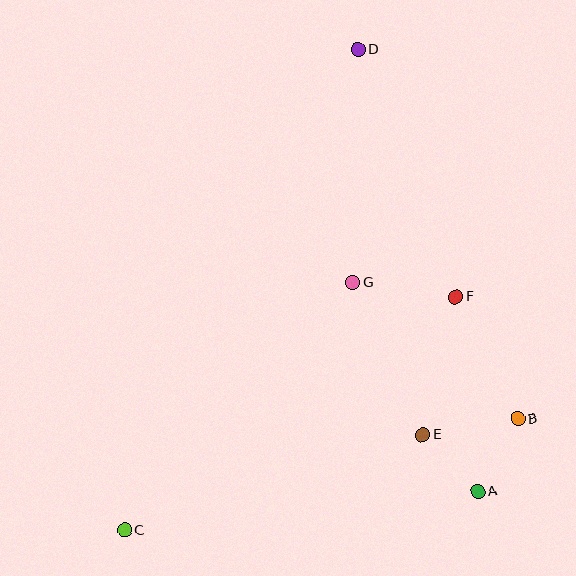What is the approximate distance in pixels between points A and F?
The distance between A and F is approximately 196 pixels.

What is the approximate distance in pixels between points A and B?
The distance between A and B is approximately 83 pixels.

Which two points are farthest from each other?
Points C and D are farthest from each other.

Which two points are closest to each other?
Points A and E are closest to each other.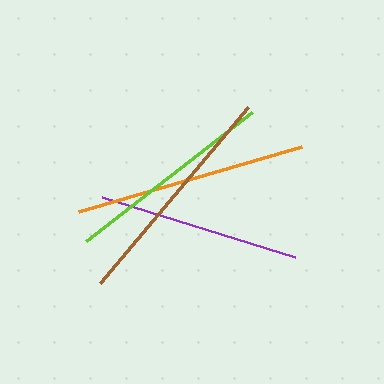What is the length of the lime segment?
The lime segment is approximately 210 pixels long.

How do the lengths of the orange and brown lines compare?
The orange and brown lines are approximately the same length.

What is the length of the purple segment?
The purple segment is approximately 202 pixels long.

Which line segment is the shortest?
The purple line is the shortest at approximately 202 pixels.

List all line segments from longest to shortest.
From longest to shortest: orange, brown, lime, purple.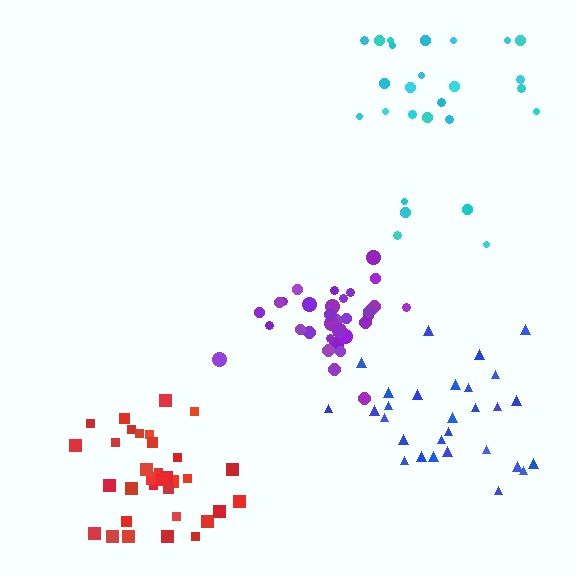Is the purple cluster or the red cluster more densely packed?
Purple.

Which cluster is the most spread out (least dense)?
Cyan.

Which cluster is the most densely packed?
Purple.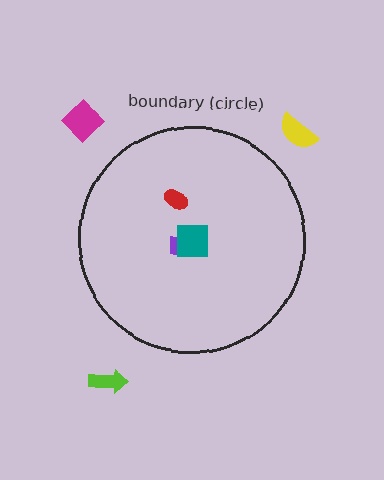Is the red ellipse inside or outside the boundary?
Inside.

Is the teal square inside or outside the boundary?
Inside.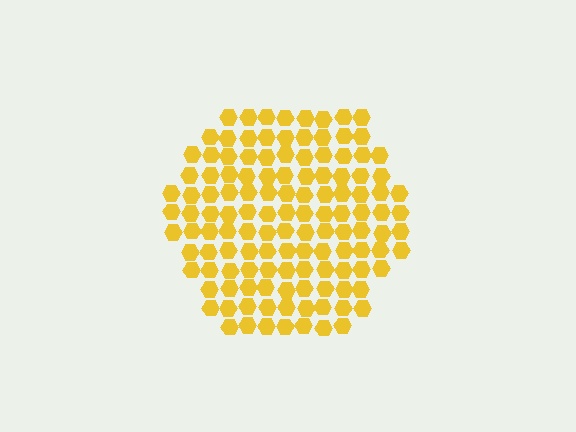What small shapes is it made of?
It is made of small hexagons.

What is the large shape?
The large shape is a hexagon.